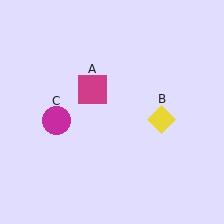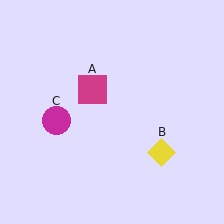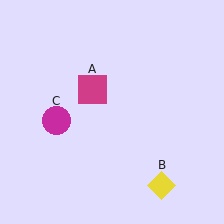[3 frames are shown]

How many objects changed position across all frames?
1 object changed position: yellow diamond (object B).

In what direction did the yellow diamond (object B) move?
The yellow diamond (object B) moved down.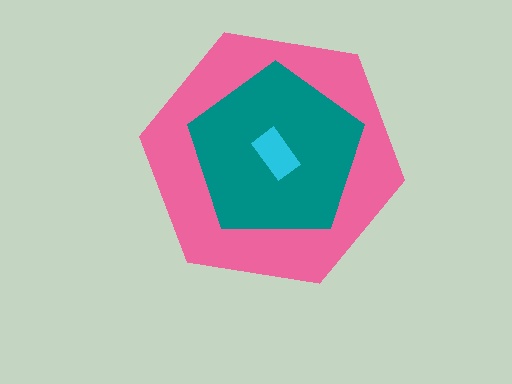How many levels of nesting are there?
3.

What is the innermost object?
The cyan rectangle.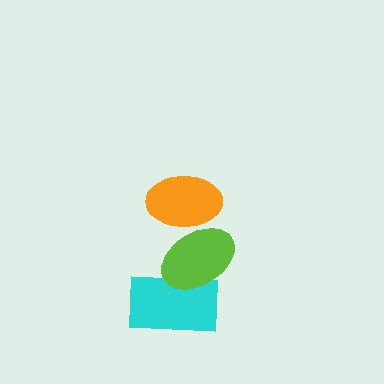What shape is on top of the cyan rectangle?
The lime ellipse is on top of the cyan rectangle.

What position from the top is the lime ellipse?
The lime ellipse is 2nd from the top.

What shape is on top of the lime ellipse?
The orange ellipse is on top of the lime ellipse.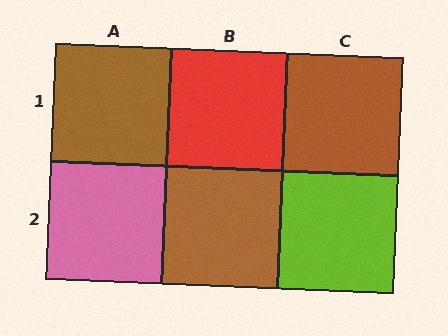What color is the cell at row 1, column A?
Brown.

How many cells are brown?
3 cells are brown.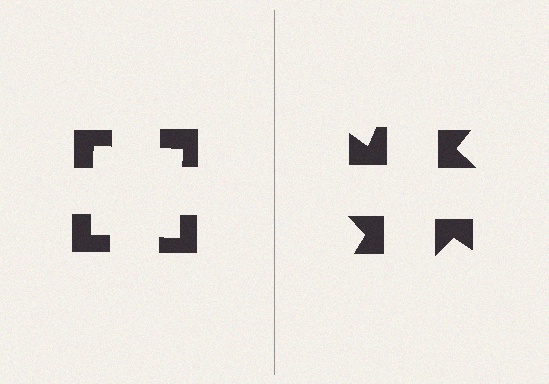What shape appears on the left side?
An illusory square.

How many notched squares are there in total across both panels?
8 — 4 on each side.